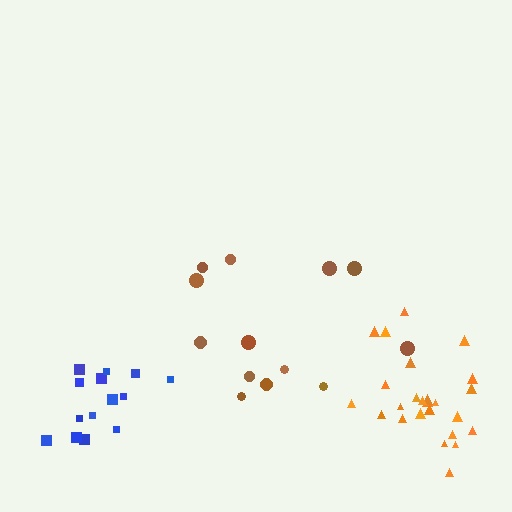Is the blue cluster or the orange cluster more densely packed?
Orange.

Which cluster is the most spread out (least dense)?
Brown.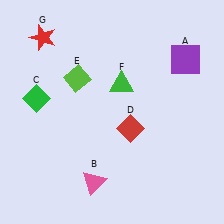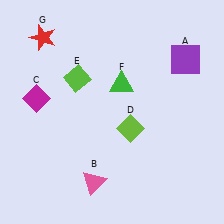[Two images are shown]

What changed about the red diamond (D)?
In Image 1, D is red. In Image 2, it changed to lime.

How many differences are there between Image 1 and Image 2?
There are 2 differences between the two images.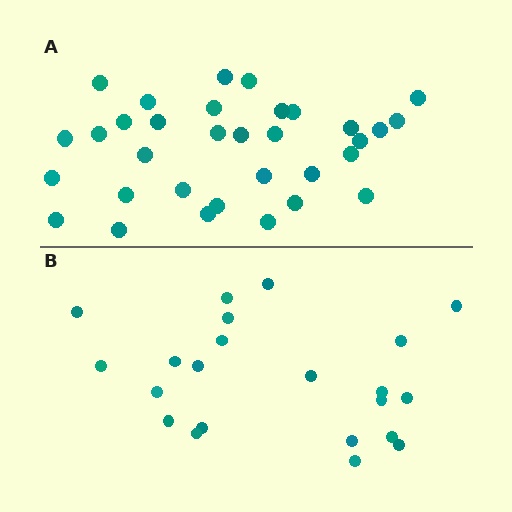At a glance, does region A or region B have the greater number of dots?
Region A (the top region) has more dots.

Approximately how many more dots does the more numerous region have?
Region A has roughly 12 or so more dots than region B.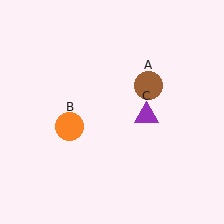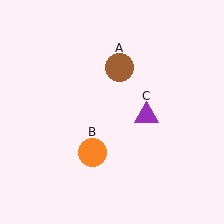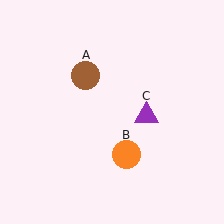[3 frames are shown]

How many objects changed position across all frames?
2 objects changed position: brown circle (object A), orange circle (object B).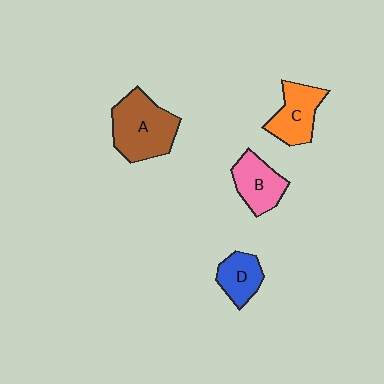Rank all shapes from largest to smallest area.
From largest to smallest: A (brown), C (orange), B (pink), D (blue).